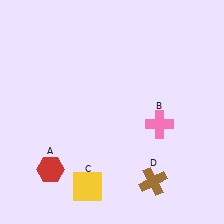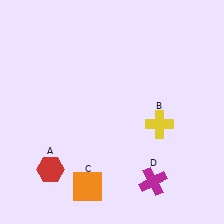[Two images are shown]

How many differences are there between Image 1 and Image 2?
There are 3 differences between the two images.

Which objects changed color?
B changed from pink to yellow. C changed from yellow to orange. D changed from brown to magenta.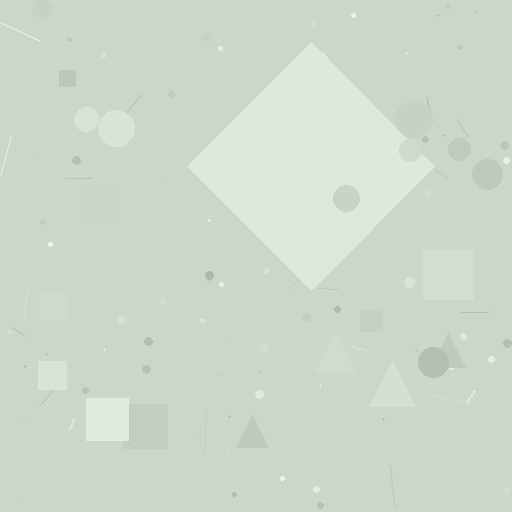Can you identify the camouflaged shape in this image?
The camouflaged shape is a diamond.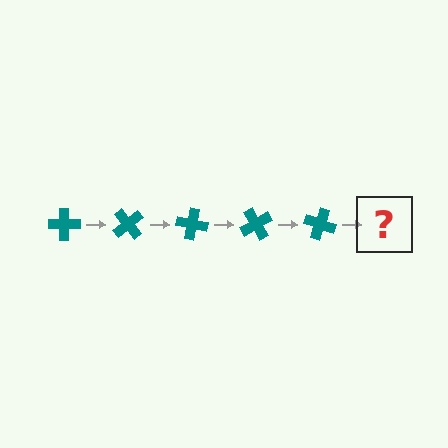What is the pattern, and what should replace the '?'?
The pattern is that the cross rotates 50 degrees each step. The '?' should be a teal cross rotated 250 degrees.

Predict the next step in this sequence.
The next step is a teal cross rotated 250 degrees.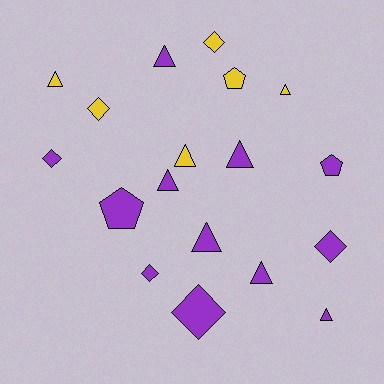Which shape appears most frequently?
Triangle, with 9 objects.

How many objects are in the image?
There are 18 objects.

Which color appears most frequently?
Purple, with 12 objects.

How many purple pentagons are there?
There are 2 purple pentagons.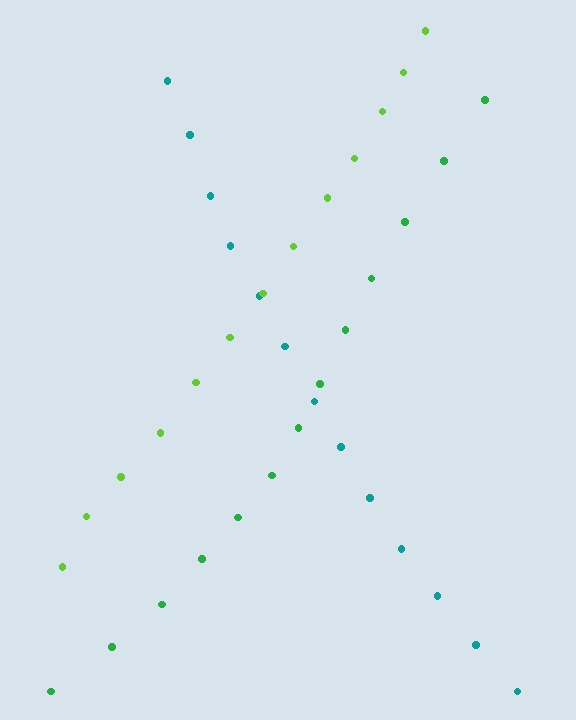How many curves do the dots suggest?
There are 3 distinct paths.